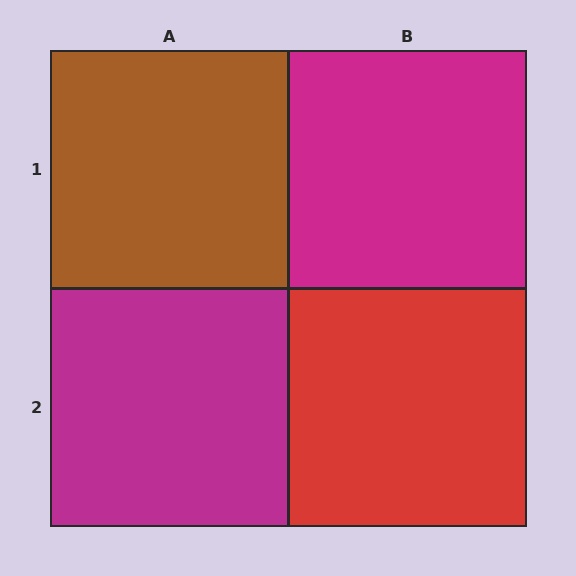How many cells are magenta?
2 cells are magenta.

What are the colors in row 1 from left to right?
Brown, magenta.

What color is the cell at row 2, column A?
Magenta.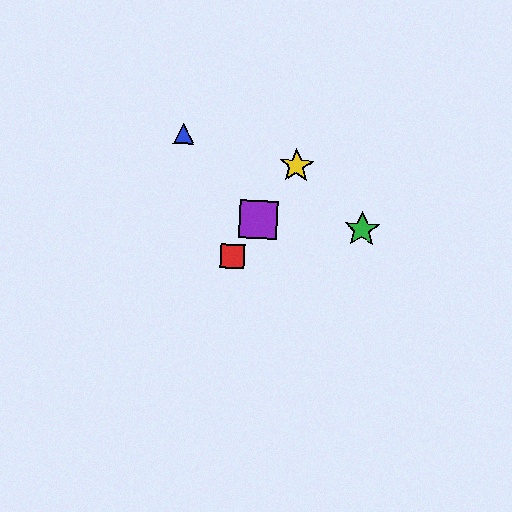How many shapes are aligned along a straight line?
3 shapes (the red square, the yellow star, the purple square) are aligned along a straight line.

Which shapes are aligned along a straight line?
The red square, the yellow star, the purple square are aligned along a straight line.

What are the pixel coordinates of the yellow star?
The yellow star is at (296, 166).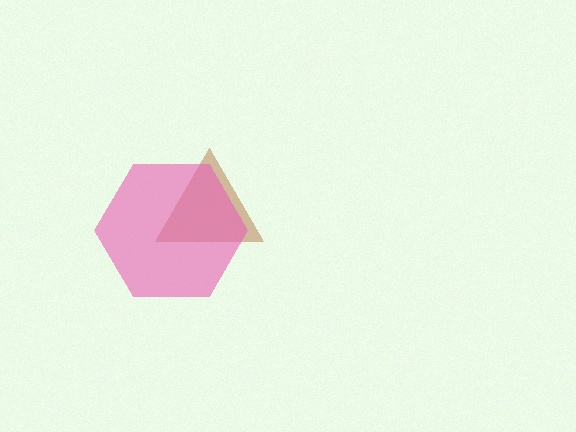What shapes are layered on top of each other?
The layered shapes are: a brown triangle, a pink hexagon.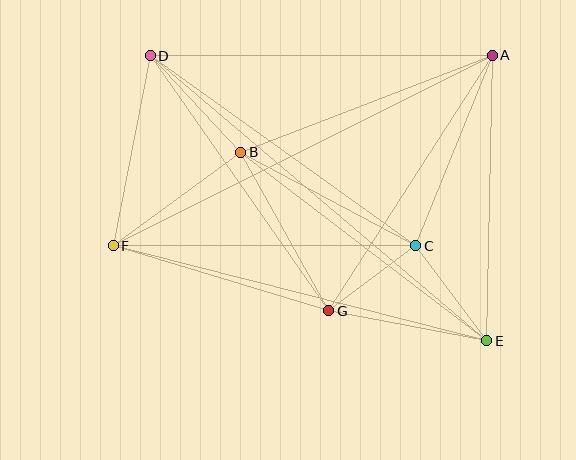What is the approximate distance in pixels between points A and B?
The distance between A and B is approximately 270 pixels.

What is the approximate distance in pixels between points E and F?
The distance between E and F is approximately 385 pixels.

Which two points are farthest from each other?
Points D and E are farthest from each other.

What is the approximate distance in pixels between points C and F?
The distance between C and F is approximately 303 pixels.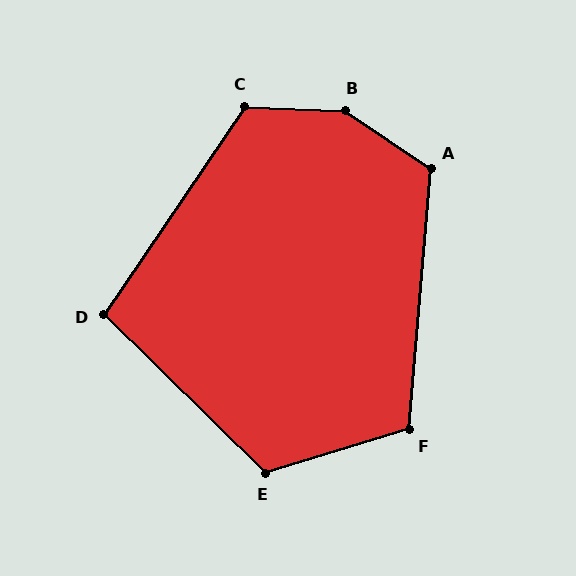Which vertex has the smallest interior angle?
D, at approximately 100 degrees.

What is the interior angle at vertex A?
Approximately 119 degrees (obtuse).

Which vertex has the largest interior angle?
B, at approximately 148 degrees.